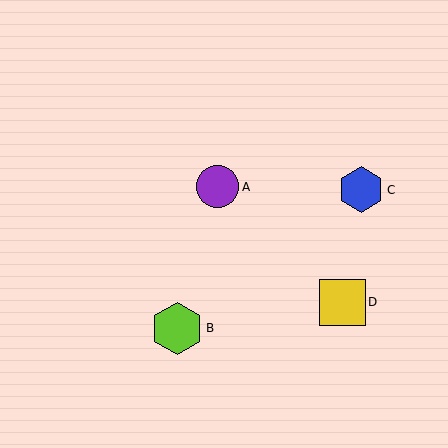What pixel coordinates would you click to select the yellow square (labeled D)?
Click at (343, 302) to select the yellow square D.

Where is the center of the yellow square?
The center of the yellow square is at (343, 302).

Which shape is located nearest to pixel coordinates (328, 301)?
The yellow square (labeled D) at (343, 302) is nearest to that location.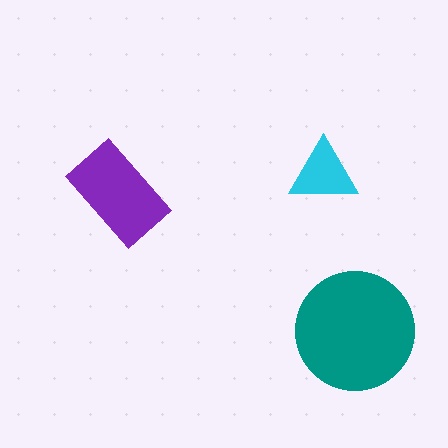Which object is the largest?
The teal circle.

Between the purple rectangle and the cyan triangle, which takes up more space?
The purple rectangle.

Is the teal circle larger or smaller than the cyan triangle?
Larger.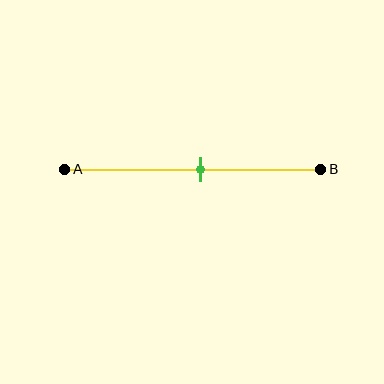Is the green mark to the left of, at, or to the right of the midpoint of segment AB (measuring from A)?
The green mark is to the right of the midpoint of segment AB.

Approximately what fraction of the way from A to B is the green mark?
The green mark is approximately 55% of the way from A to B.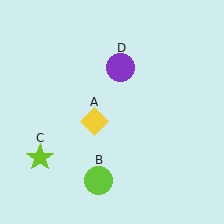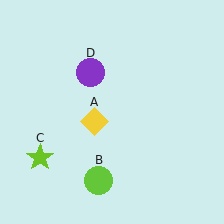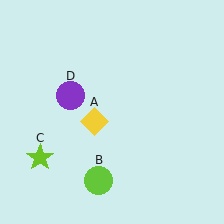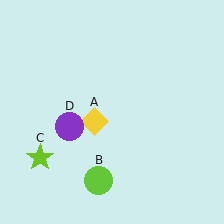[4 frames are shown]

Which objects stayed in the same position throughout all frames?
Yellow diamond (object A) and lime circle (object B) and lime star (object C) remained stationary.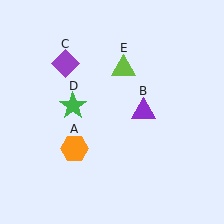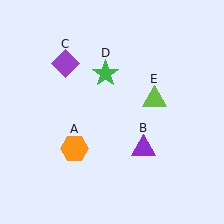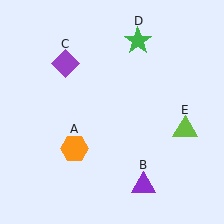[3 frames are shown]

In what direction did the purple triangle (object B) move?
The purple triangle (object B) moved down.